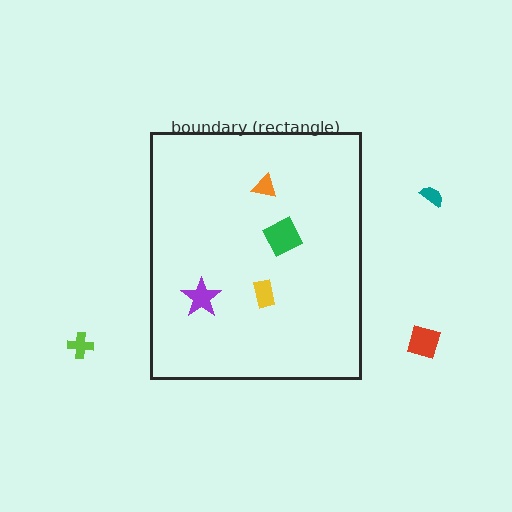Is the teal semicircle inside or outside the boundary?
Outside.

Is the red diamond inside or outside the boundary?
Outside.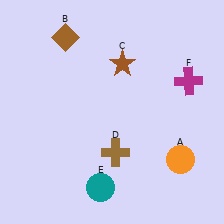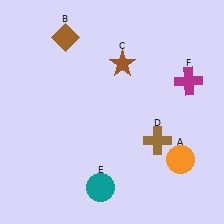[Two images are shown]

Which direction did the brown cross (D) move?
The brown cross (D) moved right.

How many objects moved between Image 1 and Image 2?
1 object moved between the two images.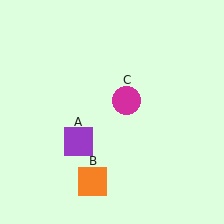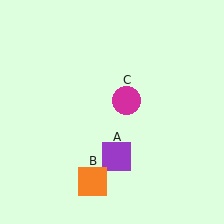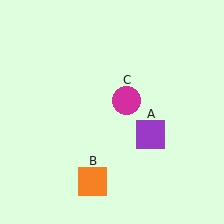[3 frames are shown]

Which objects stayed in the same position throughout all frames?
Orange square (object B) and magenta circle (object C) remained stationary.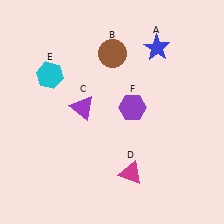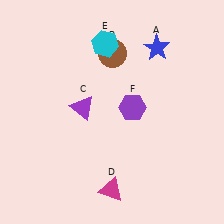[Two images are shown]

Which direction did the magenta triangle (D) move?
The magenta triangle (D) moved left.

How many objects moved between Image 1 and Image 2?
2 objects moved between the two images.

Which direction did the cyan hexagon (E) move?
The cyan hexagon (E) moved right.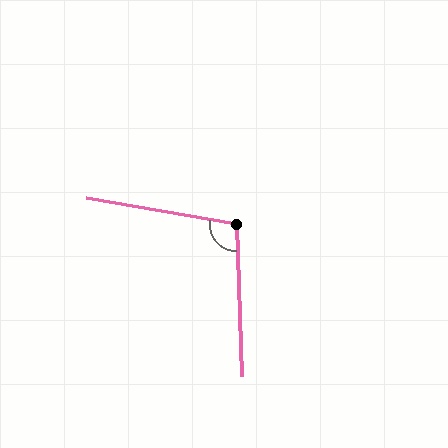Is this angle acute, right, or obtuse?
It is obtuse.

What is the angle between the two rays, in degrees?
Approximately 102 degrees.